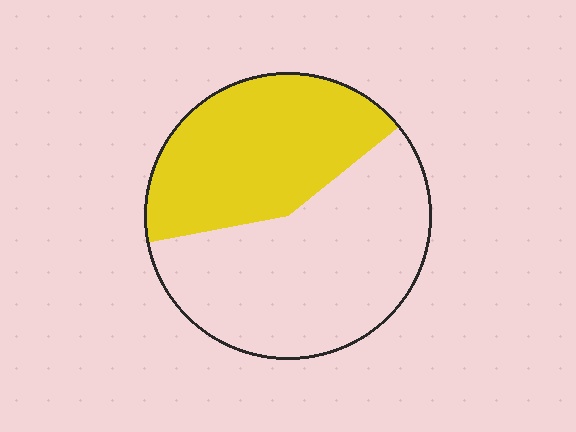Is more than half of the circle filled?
No.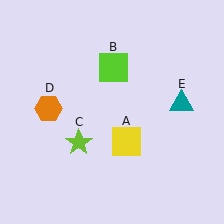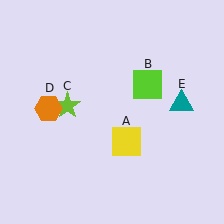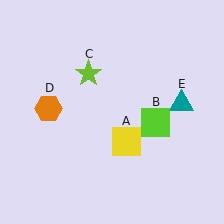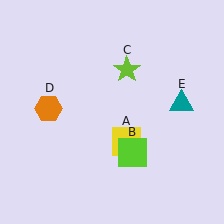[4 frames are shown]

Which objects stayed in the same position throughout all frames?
Yellow square (object A) and orange hexagon (object D) and teal triangle (object E) remained stationary.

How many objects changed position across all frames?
2 objects changed position: lime square (object B), lime star (object C).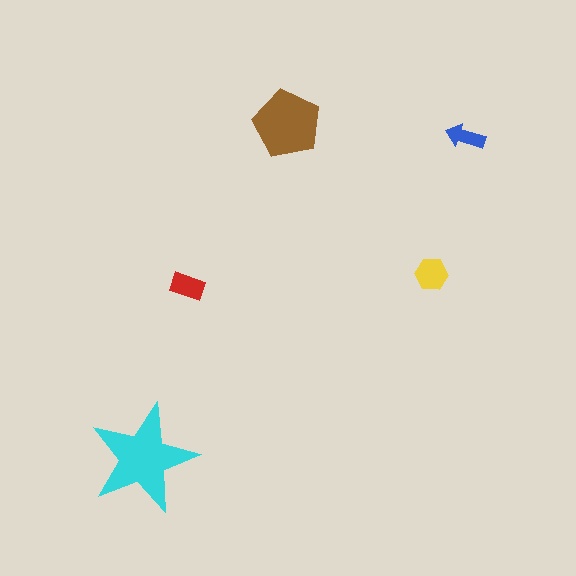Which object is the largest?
The cyan star.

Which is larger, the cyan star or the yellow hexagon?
The cyan star.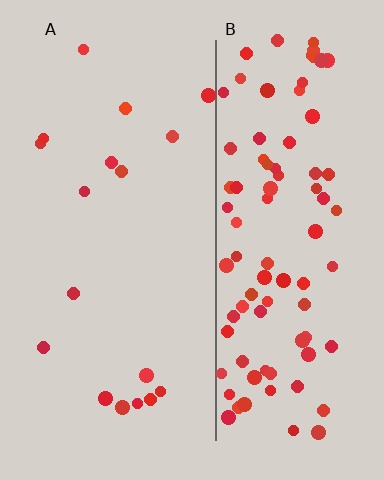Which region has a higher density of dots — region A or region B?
B (the right).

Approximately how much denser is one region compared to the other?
Approximately 5.3× — region B over region A.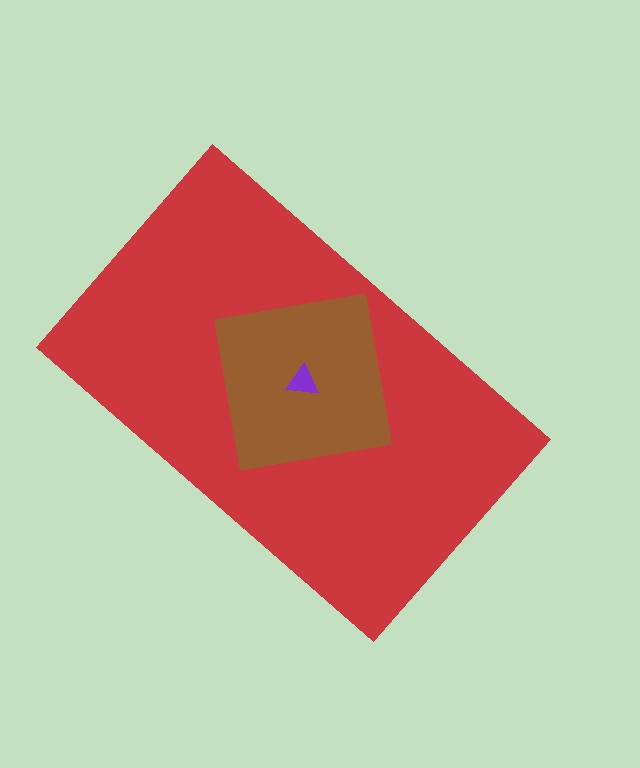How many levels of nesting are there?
3.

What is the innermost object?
The purple triangle.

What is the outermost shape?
The red rectangle.